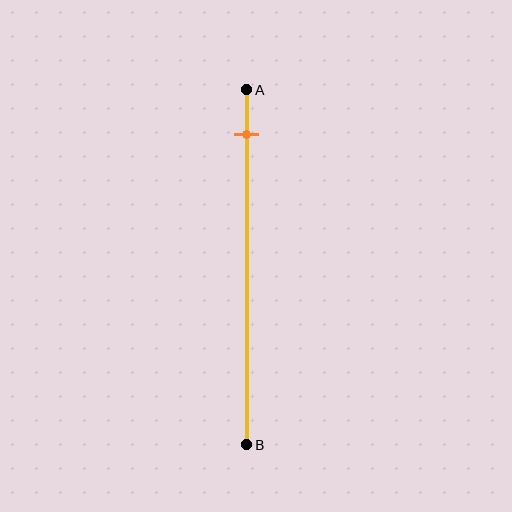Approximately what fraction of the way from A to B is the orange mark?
The orange mark is approximately 15% of the way from A to B.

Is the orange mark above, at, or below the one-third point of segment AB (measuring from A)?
The orange mark is above the one-third point of segment AB.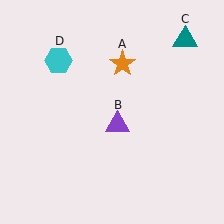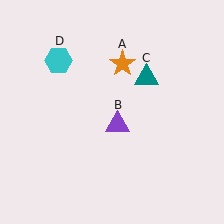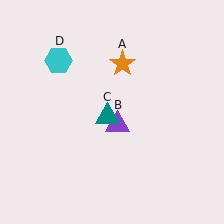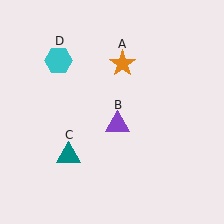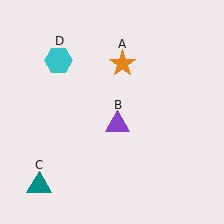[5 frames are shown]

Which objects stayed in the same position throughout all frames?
Orange star (object A) and purple triangle (object B) and cyan hexagon (object D) remained stationary.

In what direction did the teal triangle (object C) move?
The teal triangle (object C) moved down and to the left.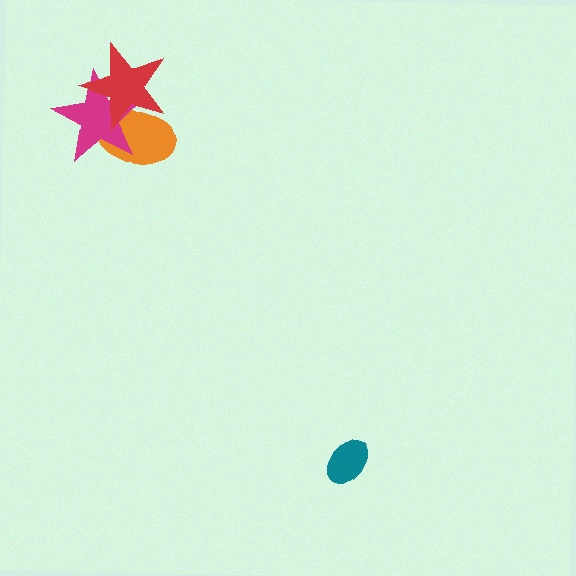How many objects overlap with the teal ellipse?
0 objects overlap with the teal ellipse.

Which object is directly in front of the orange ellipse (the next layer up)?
The magenta star is directly in front of the orange ellipse.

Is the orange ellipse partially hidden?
Yes, it is partially covered by another shape.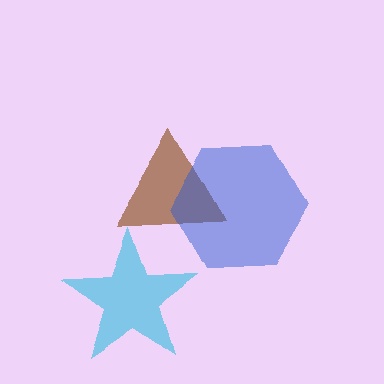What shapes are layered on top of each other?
The layered shapes are: a brown triangle, a blue hexagon, a cyan star.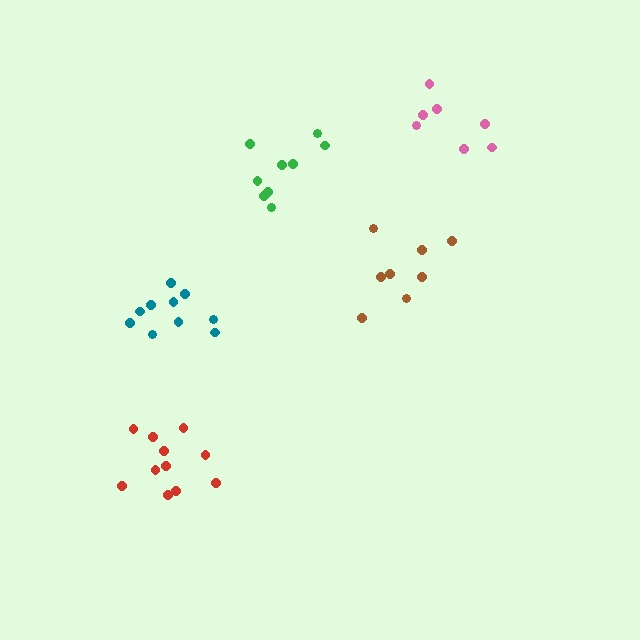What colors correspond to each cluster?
The clusters are colored: brown, green, teal, red, pink.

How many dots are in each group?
Group 1: 8 dots, Group 2: 9 dots, Group 3: 10 dots, Group 4: 11 dots, Group 5: 7 dots (45 total).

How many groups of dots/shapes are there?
There are 5 groups.